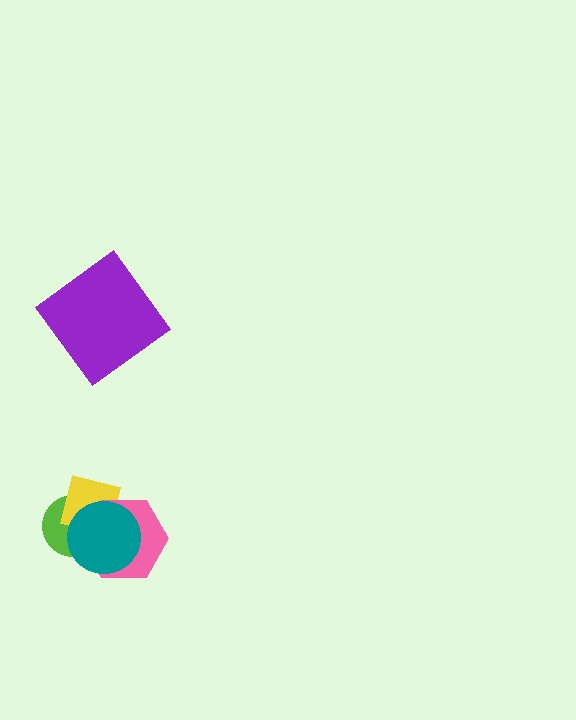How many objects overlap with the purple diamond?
0 objects overlap with the purple diamond.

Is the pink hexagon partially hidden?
Yes, it is partially covered by another shape.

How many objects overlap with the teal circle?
3 objects overlap with the teal circle.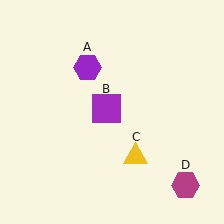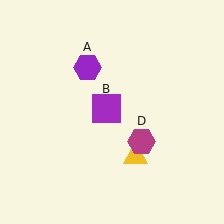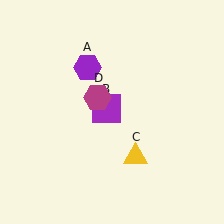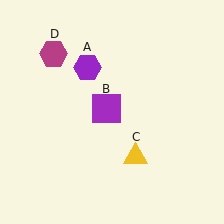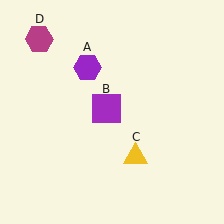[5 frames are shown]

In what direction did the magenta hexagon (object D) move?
The magenta hexagon (object D) moved up and to the left.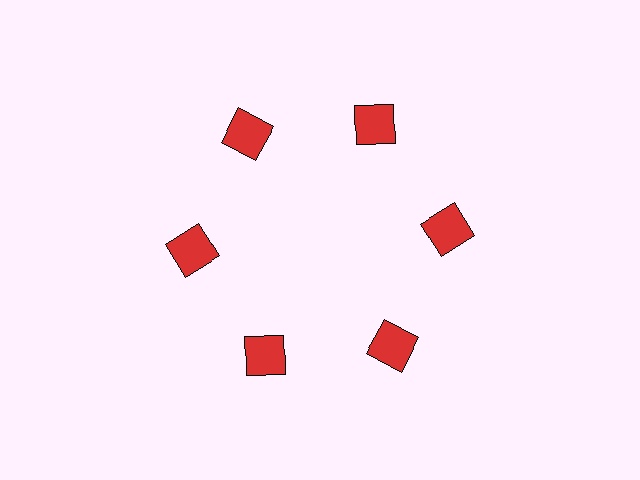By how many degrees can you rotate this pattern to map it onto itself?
The pattern maps onto itself every 60 degrees of rotation.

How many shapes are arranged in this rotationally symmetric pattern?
There are 6 shapes, arranged in 6 groups of 1.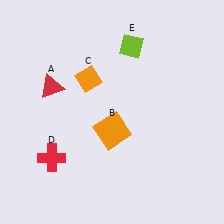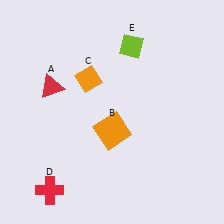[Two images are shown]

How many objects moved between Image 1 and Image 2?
1 object moved between the two images.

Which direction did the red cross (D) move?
The red cross (D) moved down.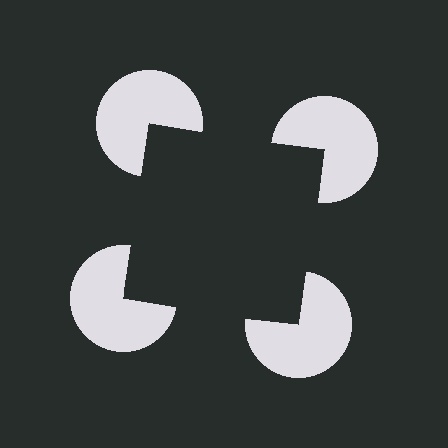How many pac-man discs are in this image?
There are 4 — one at each vertex of the illusory square.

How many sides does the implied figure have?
4 sides.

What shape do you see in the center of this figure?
An illusory square — its edges are inferred from the aligned wedge cuts in the pac-man discs, not physically drawn.